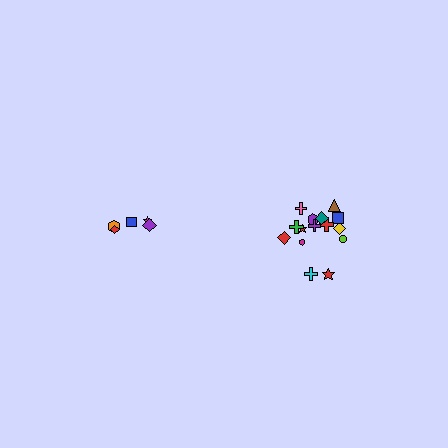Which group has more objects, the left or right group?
The right group.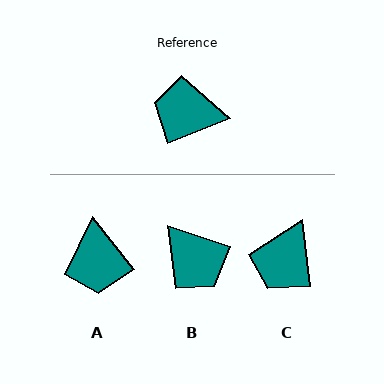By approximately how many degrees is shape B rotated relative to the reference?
Approximately 139 degrees counter-clockwise.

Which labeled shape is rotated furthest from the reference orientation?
B, about 139 degrees away.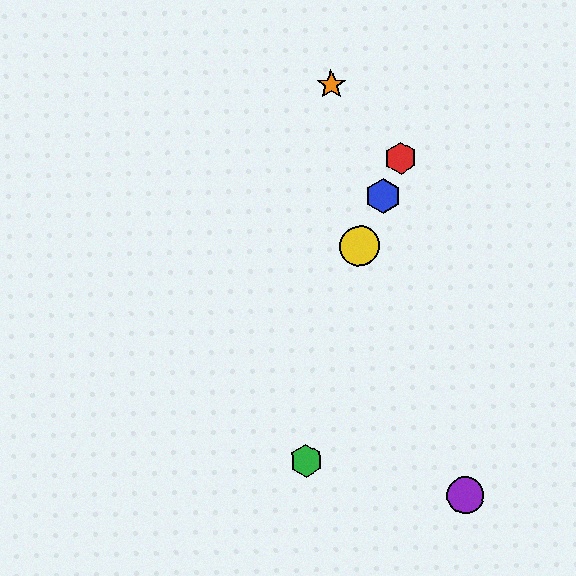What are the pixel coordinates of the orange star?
The orange star is at (331, 85).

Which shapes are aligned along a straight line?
The red hexagon, the blue hexagon, the yellow circle are aligned along a straight line.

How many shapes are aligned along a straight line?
3 shapes (the red hexagon, the blue hexagon, the yellow circle) are aligned along a straight line.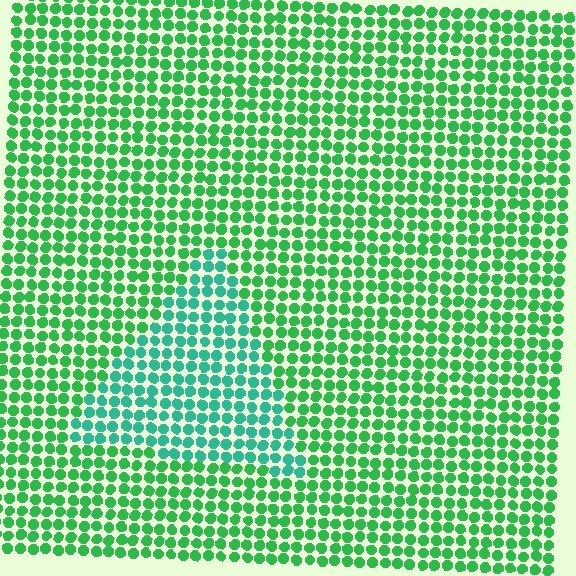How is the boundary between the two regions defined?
The boundary is defined purely by a slight shift in hue (about 32 degrees). Spacing, size, and orientation are identical on both sides.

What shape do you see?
I see a triangle.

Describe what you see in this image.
The image is filled with small green elements in a uniform arrangement. A triangle-shaped region is visible where the elements are tinted to a slightly different hue, forming a subtle color boundary.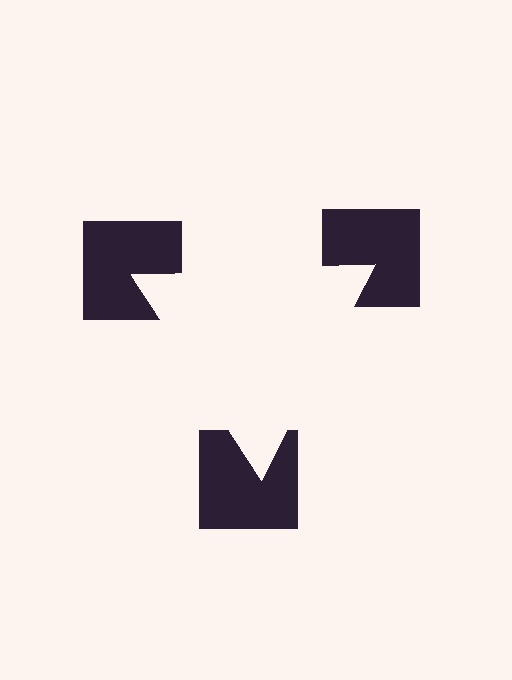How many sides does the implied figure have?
3 sides.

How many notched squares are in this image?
There are 3 — one at each vertex of the illusory triangle.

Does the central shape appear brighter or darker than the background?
It typically appears slightly brighter than the background, even though no actual brightness change is drawn.